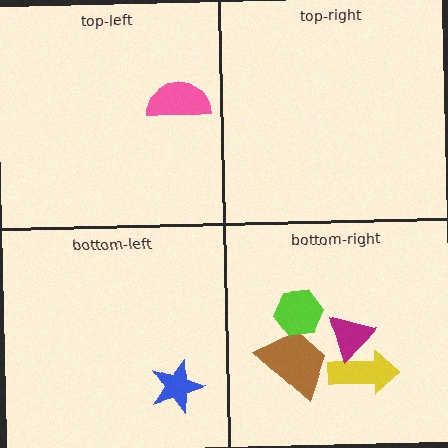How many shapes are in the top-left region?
1.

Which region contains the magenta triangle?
The bottom-right region.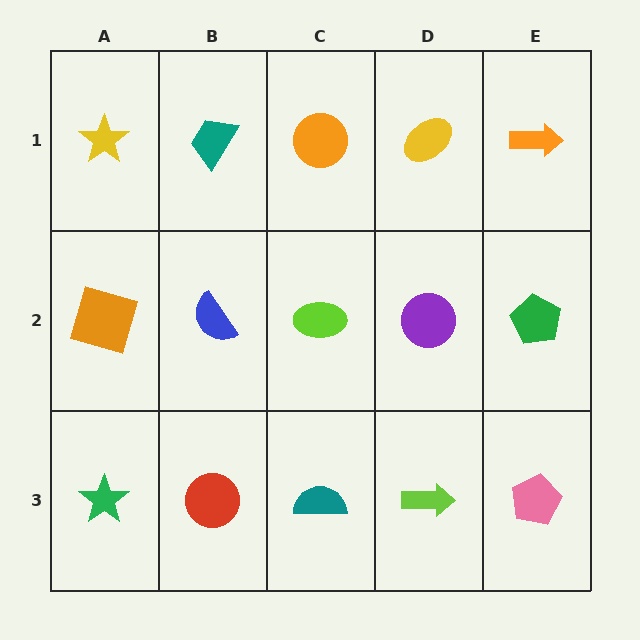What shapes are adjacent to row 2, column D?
A yellow ellipse (row 1, column D), a lime arrow (row 3, column D), a lime ellipse (row 2, column C), a green pentagon (row 2, column E).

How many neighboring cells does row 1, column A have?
2.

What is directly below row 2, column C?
A teal semicircle.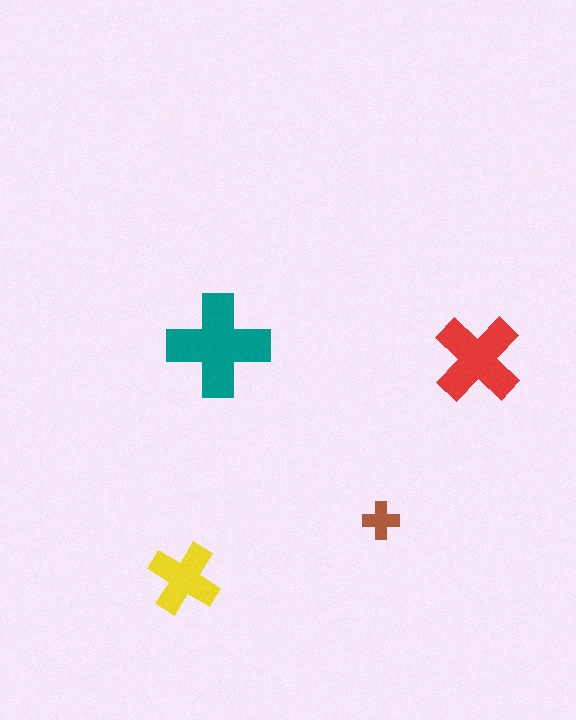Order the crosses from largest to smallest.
the teal one, the red one, the yellow one, the brown one.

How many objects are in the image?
There are 4 objects in the image.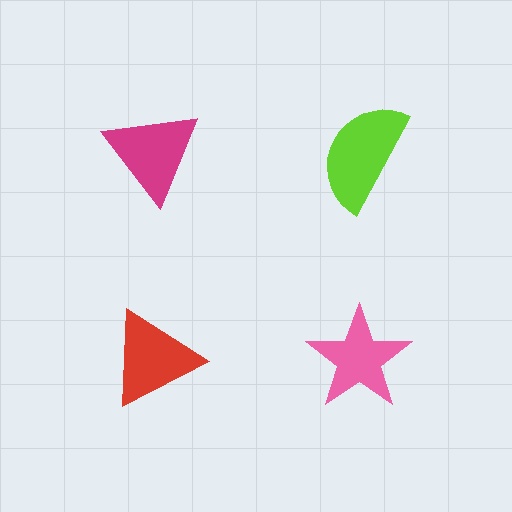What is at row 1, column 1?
A magenta triangle.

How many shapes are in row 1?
2 shapes.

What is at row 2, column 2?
A pink star.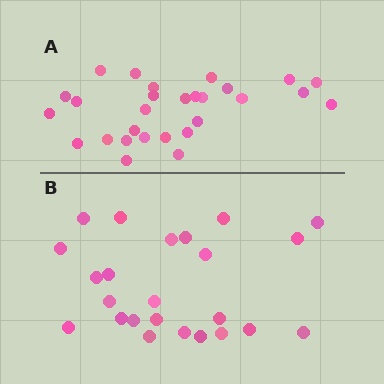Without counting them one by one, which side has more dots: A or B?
Region A (the top region) has more dots.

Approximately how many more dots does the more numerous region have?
Region A has about 4 more dots than region B.